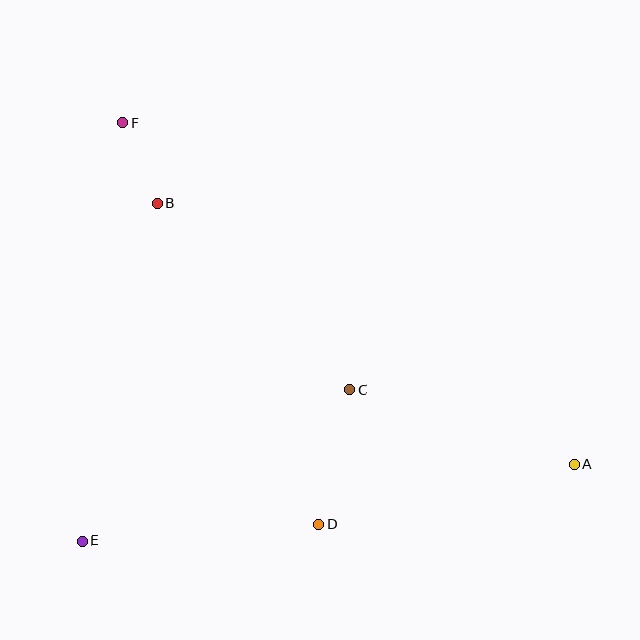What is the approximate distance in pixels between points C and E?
The distance between C and E is approximately 307 pixels.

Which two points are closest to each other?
Points B and F are closest to each other.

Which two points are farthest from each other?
Points A and F are farthest from each other.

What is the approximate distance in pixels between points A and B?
The distance between A and B is approximately 492 pixels.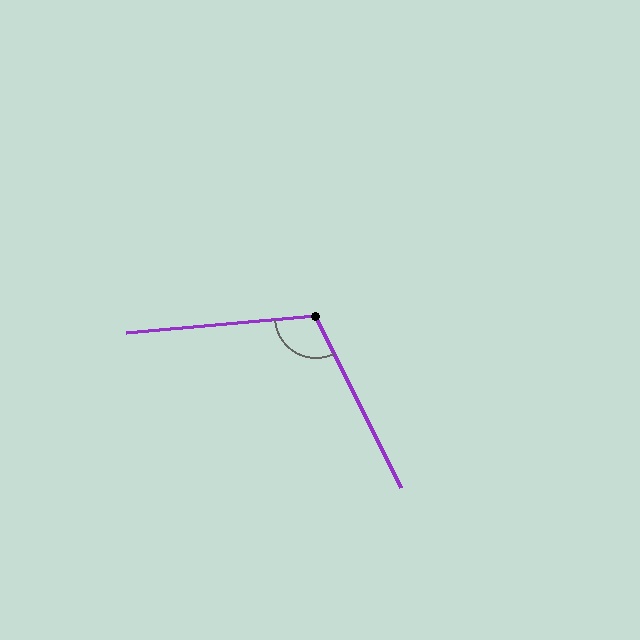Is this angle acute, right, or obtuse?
It is obtuse.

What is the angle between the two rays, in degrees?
Approximately 111 degrees.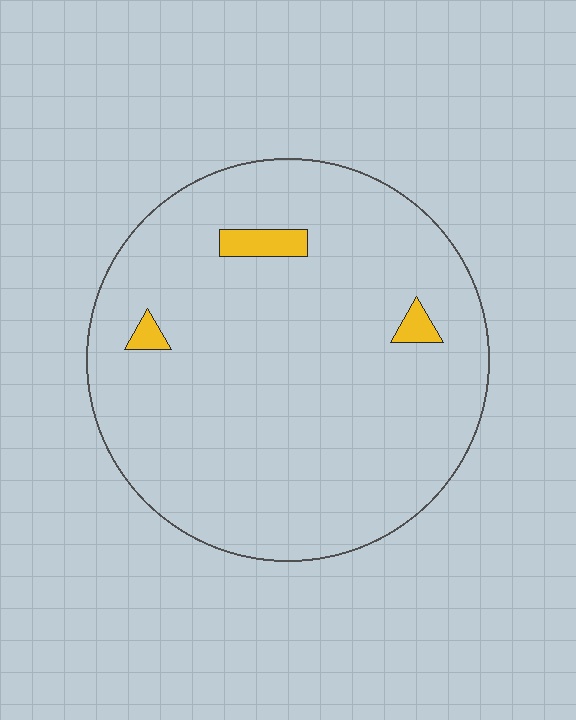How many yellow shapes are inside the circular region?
3.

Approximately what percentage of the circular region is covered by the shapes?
Approximately 5%.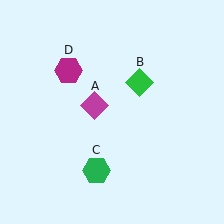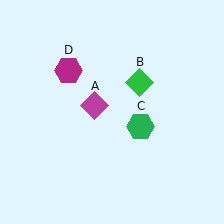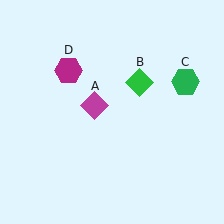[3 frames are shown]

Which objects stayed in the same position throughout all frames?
Magenta diamond (object A) and green diamond (object B) and magenta hexagon (object D) remained stationary.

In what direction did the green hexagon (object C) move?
The green hexagon (object C) moved up and to the right.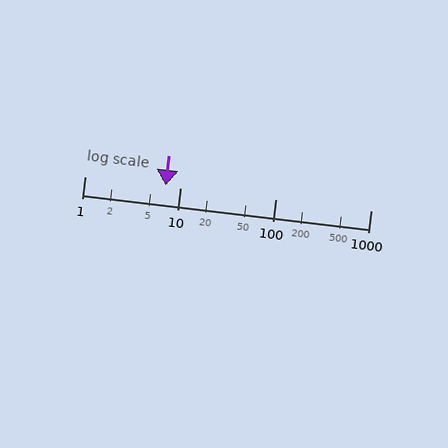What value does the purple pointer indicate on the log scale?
The pointer indicates approximately 7.1.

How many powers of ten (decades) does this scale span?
The scale spans 3 decades, from 1 to 1000.